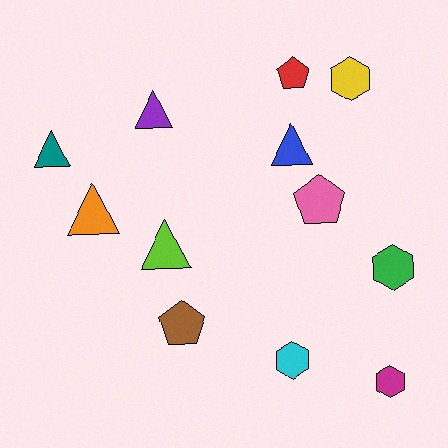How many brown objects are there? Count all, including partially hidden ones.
There is 1 brown object.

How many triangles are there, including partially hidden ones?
There are 5 triangles.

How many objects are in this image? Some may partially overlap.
There are 12 objects.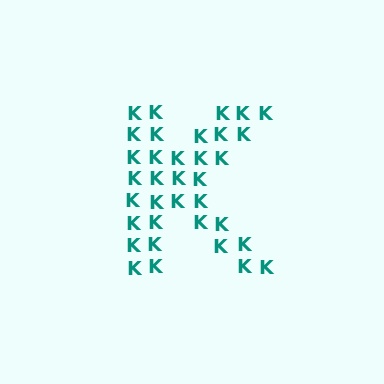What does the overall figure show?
The overall figure shows the letter K.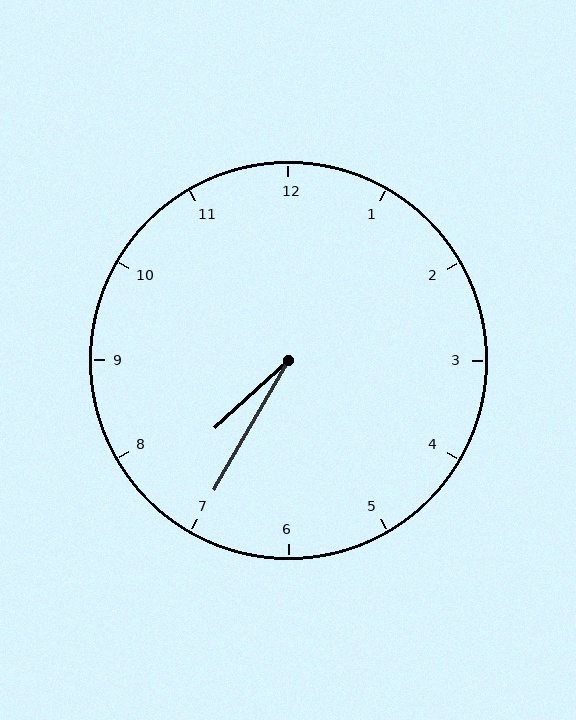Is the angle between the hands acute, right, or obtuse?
It is acute.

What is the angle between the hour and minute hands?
Approximately 18 degrees.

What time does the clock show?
7:35.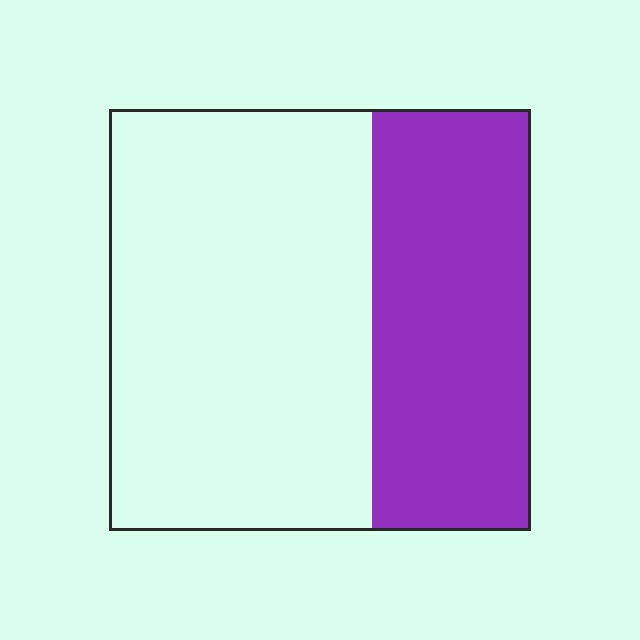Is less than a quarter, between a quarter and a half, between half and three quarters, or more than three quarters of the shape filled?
Between a quarter and a half.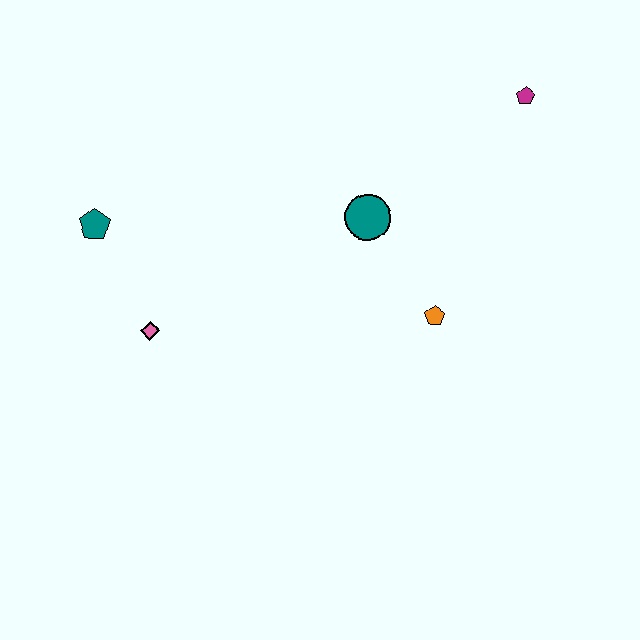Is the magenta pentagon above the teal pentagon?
Yes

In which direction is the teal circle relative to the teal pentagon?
The teal circle is to the right of the teal pentagon.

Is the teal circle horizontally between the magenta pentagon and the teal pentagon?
Yes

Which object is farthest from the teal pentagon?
The magenta pentagon is farthest from the teal pentagon.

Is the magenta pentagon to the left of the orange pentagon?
No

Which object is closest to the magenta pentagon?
The teal circle is closest to the magenta pentagon.